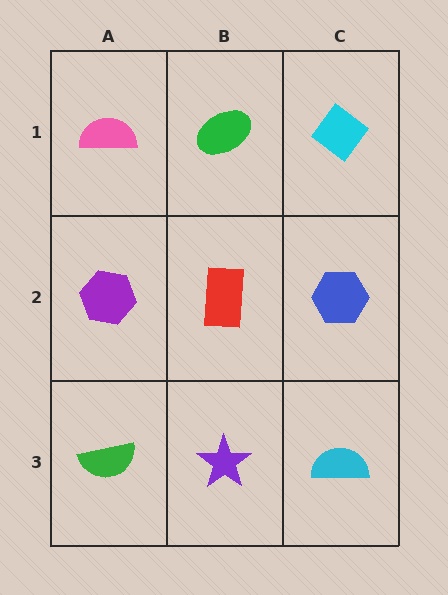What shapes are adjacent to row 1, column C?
A blue hexagon (row 2, column C), a green ellipse (row 1, column B).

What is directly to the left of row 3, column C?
A purple star.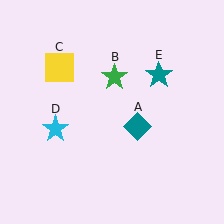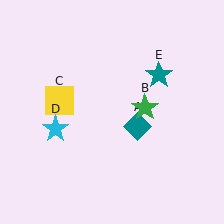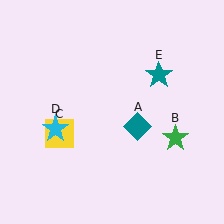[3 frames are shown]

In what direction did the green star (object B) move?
The green star (object B) moved down and to the right.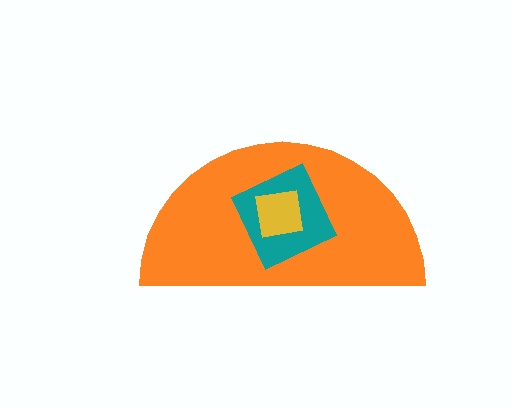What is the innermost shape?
The yellow square.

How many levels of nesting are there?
3.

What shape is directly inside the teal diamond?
The yellow square.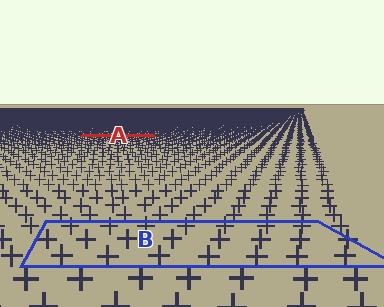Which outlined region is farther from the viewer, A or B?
Region A is farther from the viewer — the texture elements inside it appear smaller and more densely packed.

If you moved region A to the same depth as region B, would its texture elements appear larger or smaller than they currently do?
They would appear larger. At a closer depth, the same texture elements are projected at a bigger on-screen size.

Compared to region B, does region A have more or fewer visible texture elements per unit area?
Region A has more texture elements per unit area — they are packed more densely because it is farther away.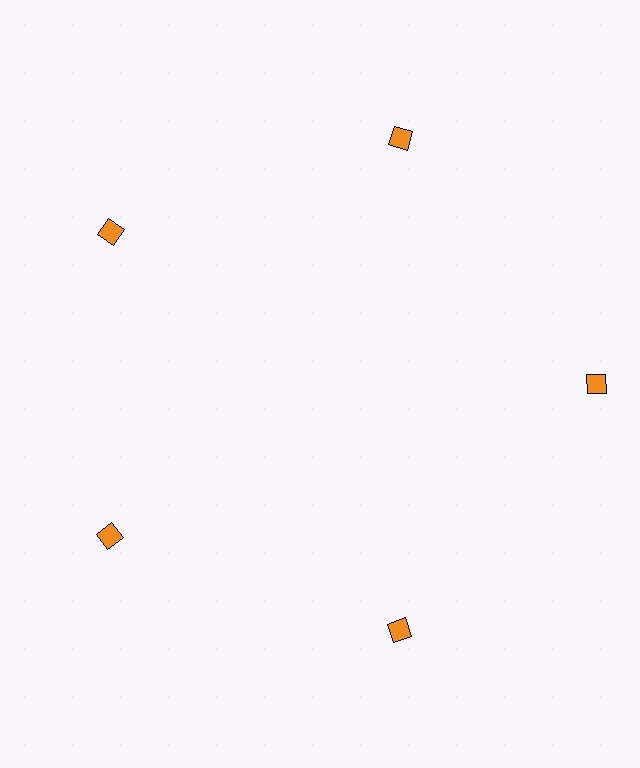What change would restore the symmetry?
The symmetry would be restored by moving it inward, back onto the ring so that all 5 diamonds sit at equal angles and equal distance from the center.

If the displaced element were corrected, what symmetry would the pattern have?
It would have 5-fold rotational symmetry — the pattern would map onto itself every 72 degrees.